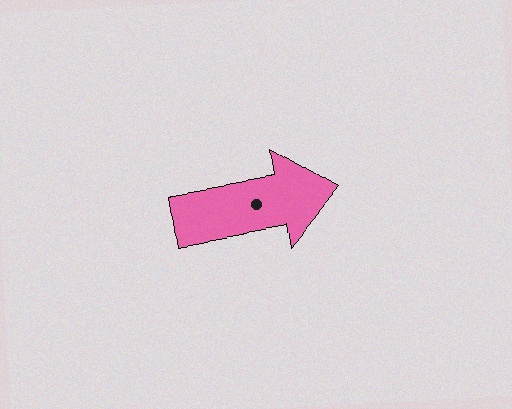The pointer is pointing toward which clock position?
Roughly 3 o'clock.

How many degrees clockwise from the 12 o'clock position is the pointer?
Approximately 80 degrees.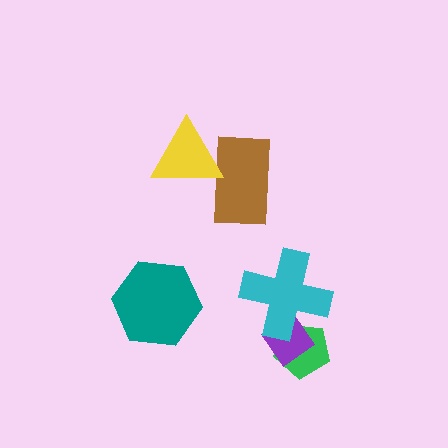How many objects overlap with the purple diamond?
2 objects overlap with the purple diamond.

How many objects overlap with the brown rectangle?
1 object overlaps with the brown rectangle.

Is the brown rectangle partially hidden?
Yes, it is partially covered by another shape.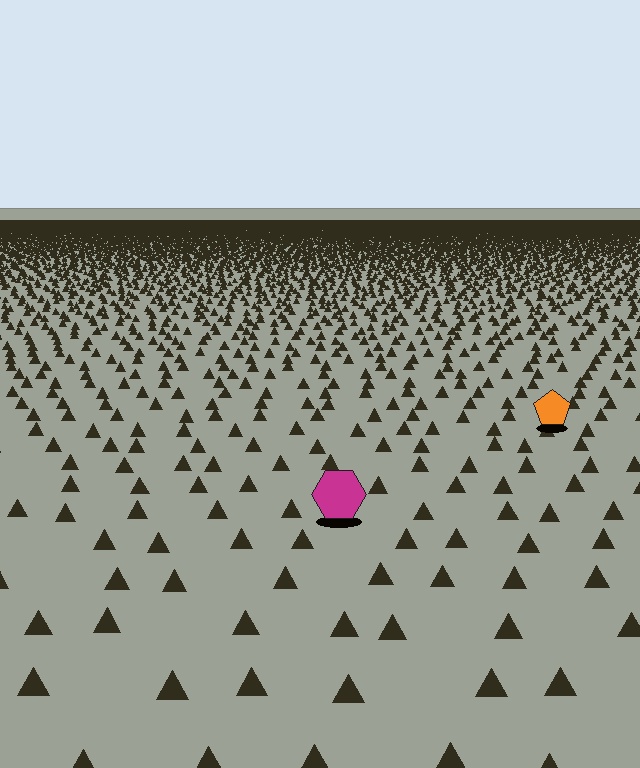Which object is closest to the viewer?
The magenta hexagon is closest. The texture marks near it are larger and more spread out.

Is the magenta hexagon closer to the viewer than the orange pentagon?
Yes. The magenta hexagon is closer — you can tell from the texture gradient: the ground texture is coarser near it.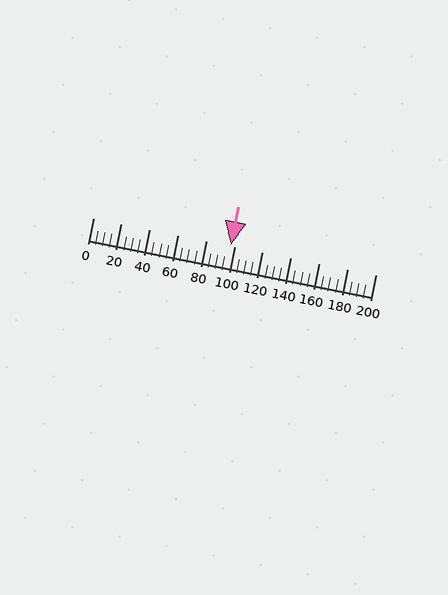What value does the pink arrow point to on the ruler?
The pink arrow points to approximately 98.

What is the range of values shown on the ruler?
The ruler shows values from 0 to 200.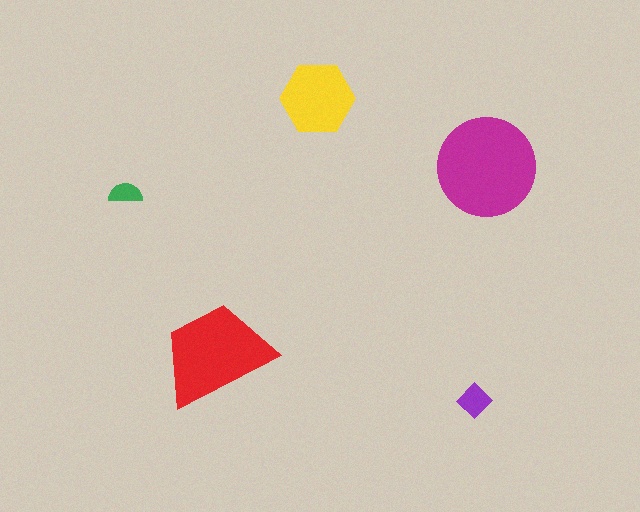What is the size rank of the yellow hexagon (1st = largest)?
3rd.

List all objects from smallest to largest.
The green semicircle, the purple diamond, the yellow hexagon, the red trapezoid, the magenta circle.